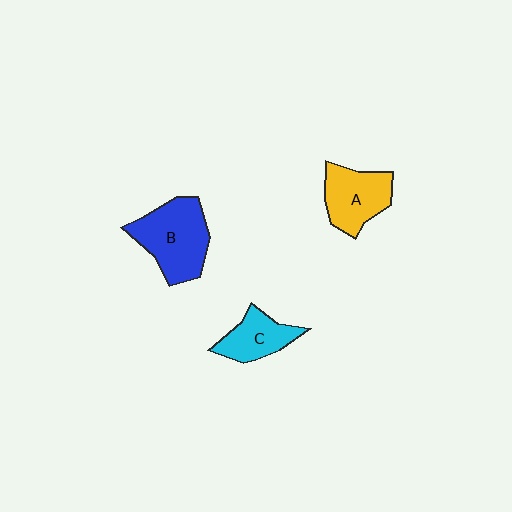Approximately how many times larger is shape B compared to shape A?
Approximately 1.3 times.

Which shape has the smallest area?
Shape C (cyan).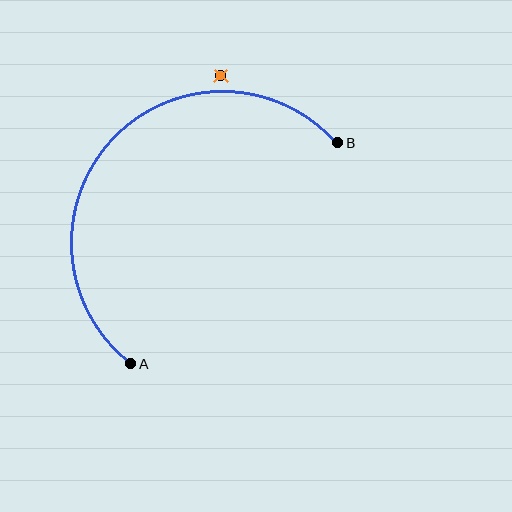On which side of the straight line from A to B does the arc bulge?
The arc bulges above and to the left of the straight line connecting A and B.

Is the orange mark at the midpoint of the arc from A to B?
No — the orange mark does not lie on the arc at all. It sits slightly outside the curve.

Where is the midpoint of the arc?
The arc midpoint is the point on the curve farthest from the straight line joining A and B. It sits above and to the left of that line.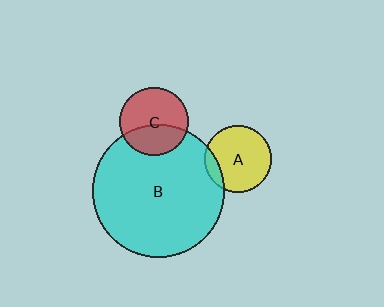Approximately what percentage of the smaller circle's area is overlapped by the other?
Approximately 40%.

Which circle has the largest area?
Circle B (cyan).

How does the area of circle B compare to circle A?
Approximately 3.9 times.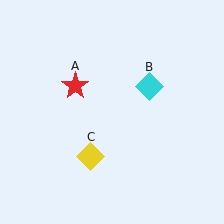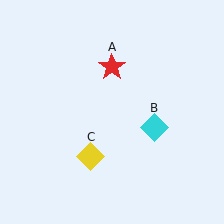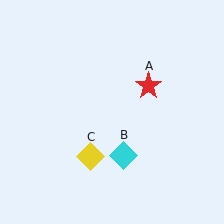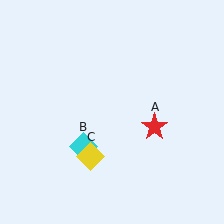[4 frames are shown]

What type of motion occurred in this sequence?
The red star (object A), cyan diamond (object B) rotated clockwise around the center of the scene.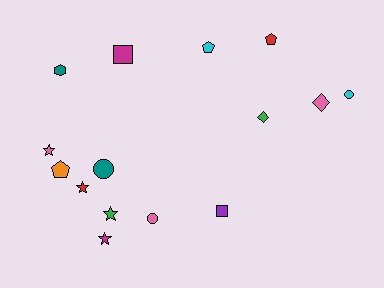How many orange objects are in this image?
There is 1 orange object.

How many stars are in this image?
There are 4 stars.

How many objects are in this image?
There are 15 objects.